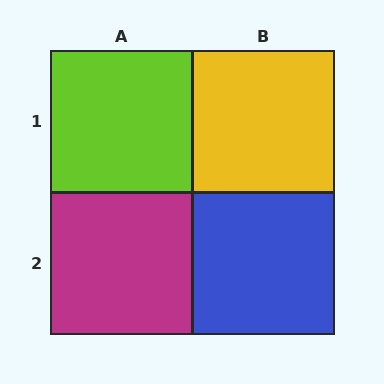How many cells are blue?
1 cell is blue.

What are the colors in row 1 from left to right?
Lime, yellow.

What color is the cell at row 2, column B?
Blue.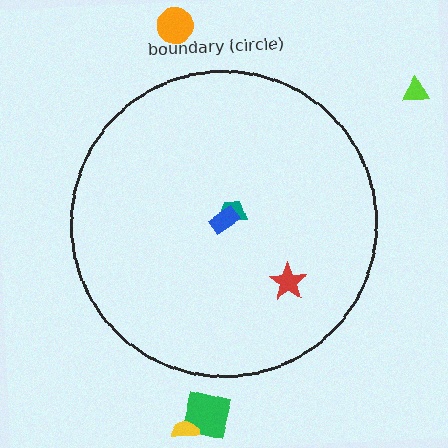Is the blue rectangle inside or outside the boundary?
Inside.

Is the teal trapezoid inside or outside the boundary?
Inside.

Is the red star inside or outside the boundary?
Inside.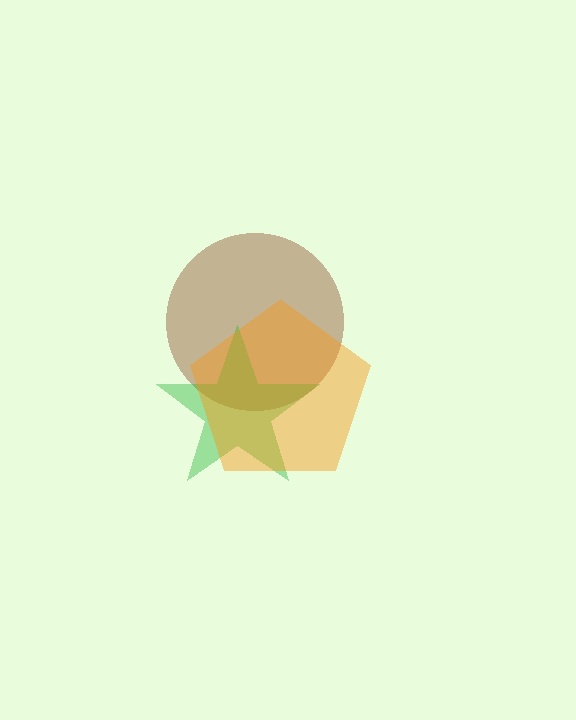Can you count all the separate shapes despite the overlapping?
Yes, there are 3 separate shapes.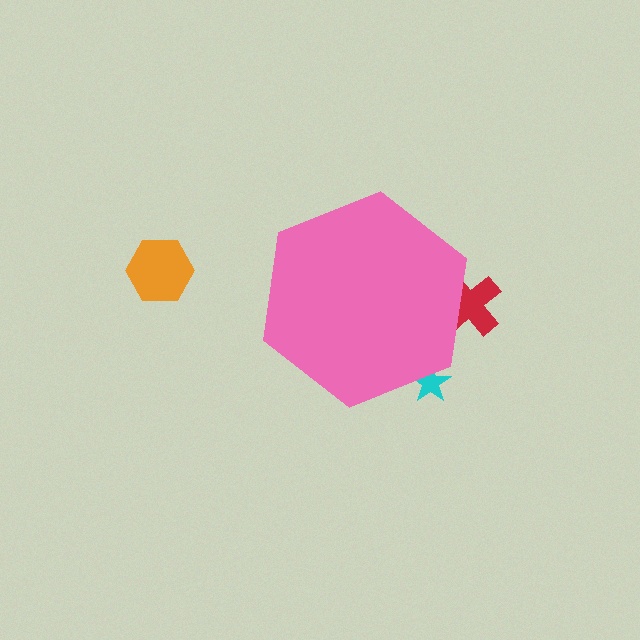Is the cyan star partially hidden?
Yes, the cyan star is partially hidden behind the pink hexagon.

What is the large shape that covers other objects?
A pink hexagon.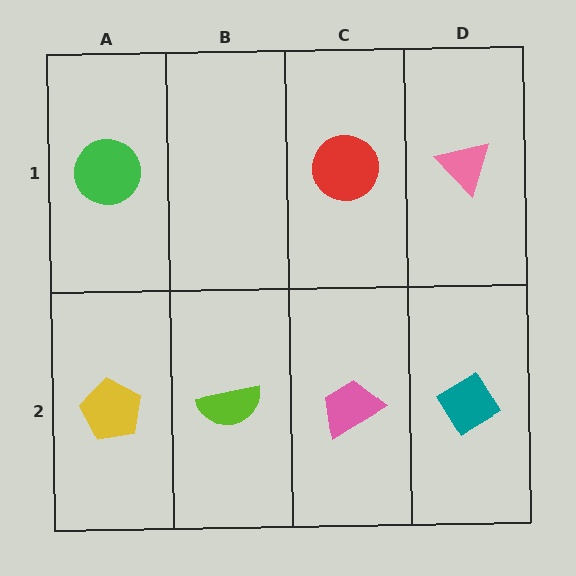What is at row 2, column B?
A lime semicircle.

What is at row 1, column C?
A red circle.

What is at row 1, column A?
A green circle.